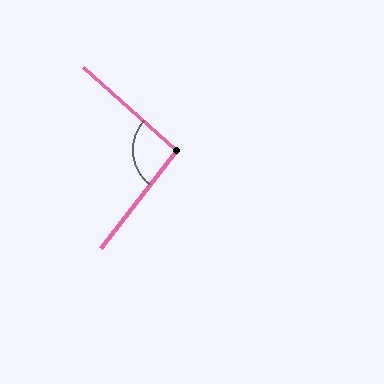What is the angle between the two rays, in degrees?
Approximately 94 degrees.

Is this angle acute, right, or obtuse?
It is approximately a right angle.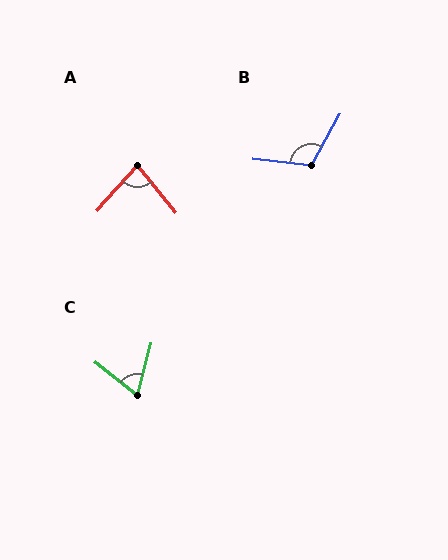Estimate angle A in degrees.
Approximately 80 degrees.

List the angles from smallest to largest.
C (66°), A (80°), B (113°).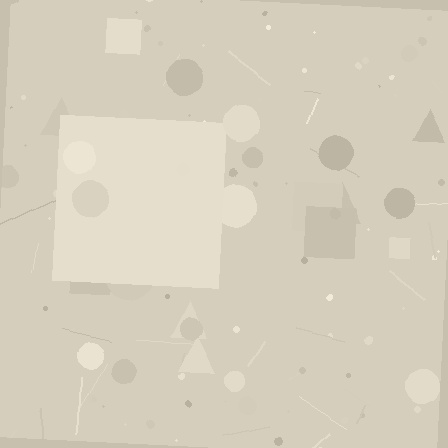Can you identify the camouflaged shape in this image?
The camouflaged shape is a square.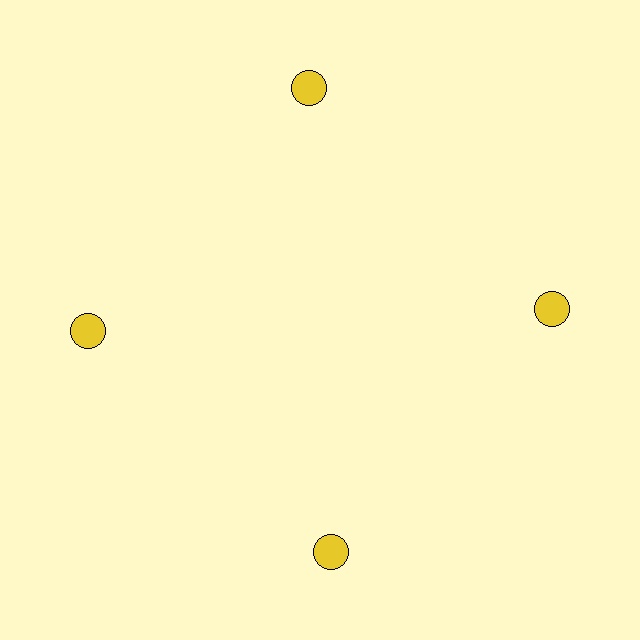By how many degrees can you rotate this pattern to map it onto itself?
The pattern maps onto itself every 90 degrees of rotation.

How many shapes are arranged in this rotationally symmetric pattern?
There are 4 shapes, arranged in 4 groups of 1.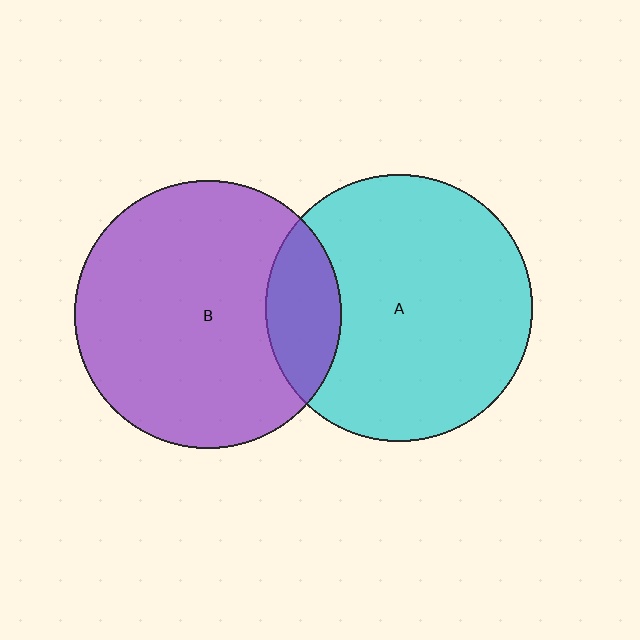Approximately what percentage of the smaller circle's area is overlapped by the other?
Approximately 20%.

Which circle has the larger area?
Circle B (purple).